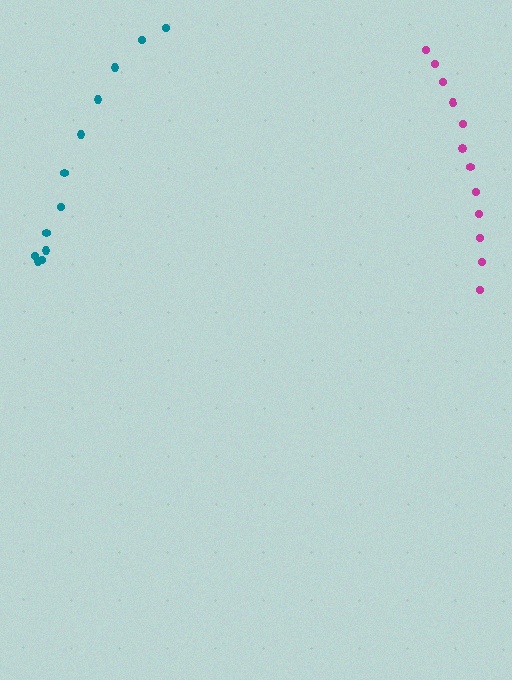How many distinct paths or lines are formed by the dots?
There are 2 distinct paths.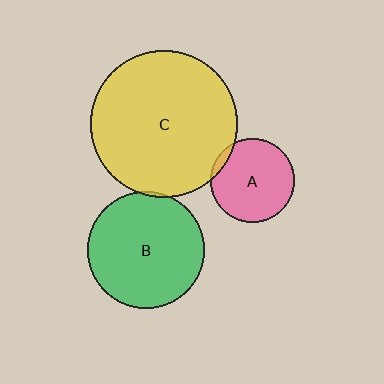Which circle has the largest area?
Circle C (yellow).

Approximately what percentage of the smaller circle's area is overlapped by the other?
Approximately 5%.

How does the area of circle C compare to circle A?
Approximately 3.1 times.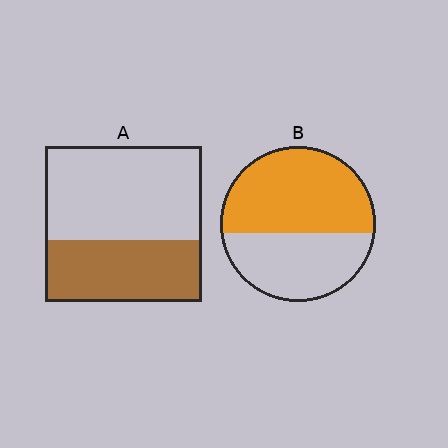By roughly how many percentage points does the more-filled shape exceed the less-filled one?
By roughly 20 percentage points (B over A).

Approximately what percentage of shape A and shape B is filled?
A is approximately 40% and B is approximately 55%.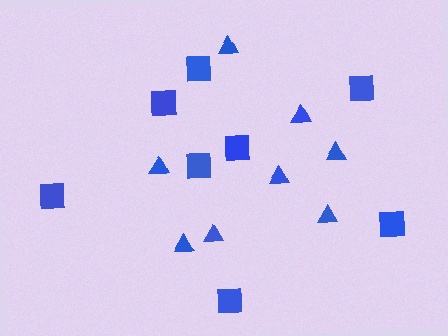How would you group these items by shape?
There are 2 groups: one group of squares (8) and one group of triangles (8).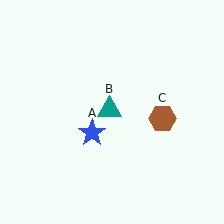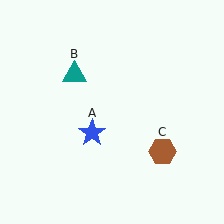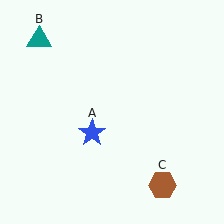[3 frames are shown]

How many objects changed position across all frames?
2 objects changed position: teal triangle (object B), brown hexagon (object C).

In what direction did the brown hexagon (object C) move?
The brown hexagon (object C) moved down.